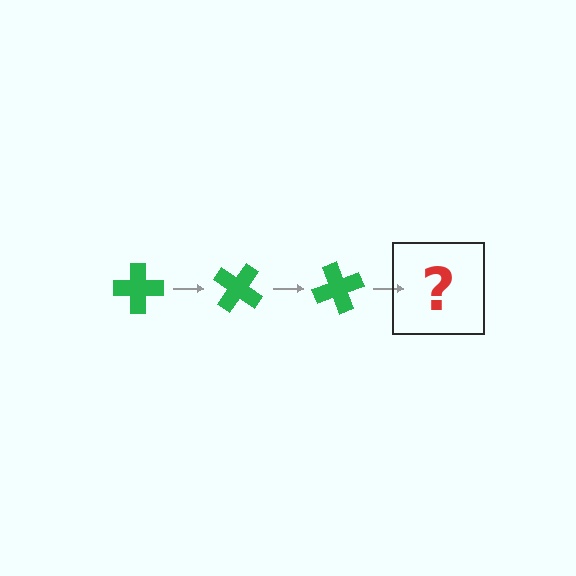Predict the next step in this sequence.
The next step is a green cross rotated 105 degrees.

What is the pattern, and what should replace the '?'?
The pattern is that the cross rotates 35 degrees each step. The '?' should be a green cross rotated 105 degrees.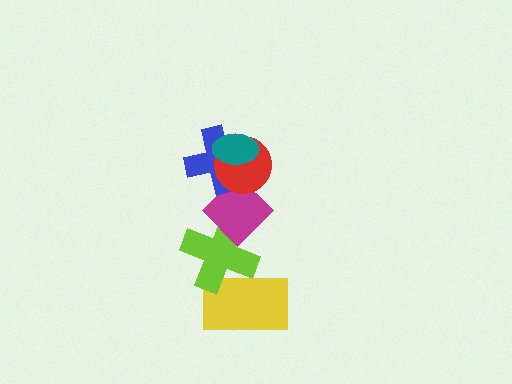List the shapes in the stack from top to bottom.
From top to bottom: the teal ellipse, the red circle, the blue cross, the magenta diamond, the lime cross, the yellow rectangle.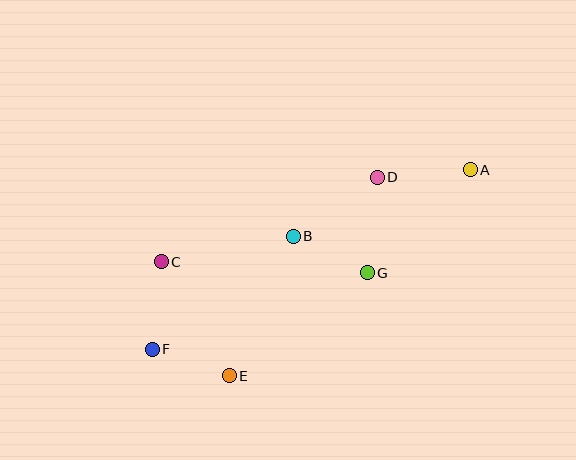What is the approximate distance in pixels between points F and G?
The distance between F and G is approximately 228 pixels.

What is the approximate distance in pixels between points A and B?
The distance between A and B is approximately 189 pixels.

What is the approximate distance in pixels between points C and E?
The distance between C and E is approximately 133 pixels.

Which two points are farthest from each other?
Points A and F are farthest from each other.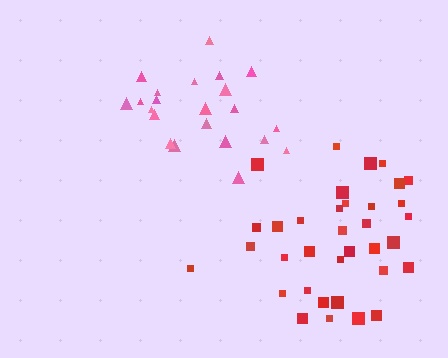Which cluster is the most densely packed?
Pink.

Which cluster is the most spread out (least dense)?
Red.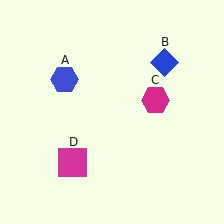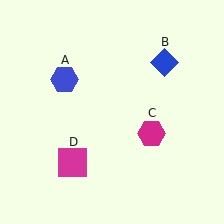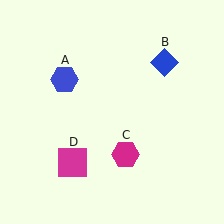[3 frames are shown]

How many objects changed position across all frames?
1 object changed position: magenta hexagon (object C).